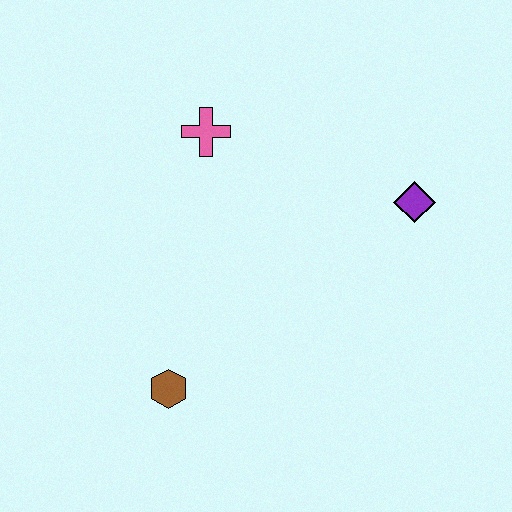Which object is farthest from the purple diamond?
The brown hexagon is farthest from the purple diamond.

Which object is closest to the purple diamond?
The pink cross is closest to the purple diamond.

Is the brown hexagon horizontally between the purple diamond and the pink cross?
No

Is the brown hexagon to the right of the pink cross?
No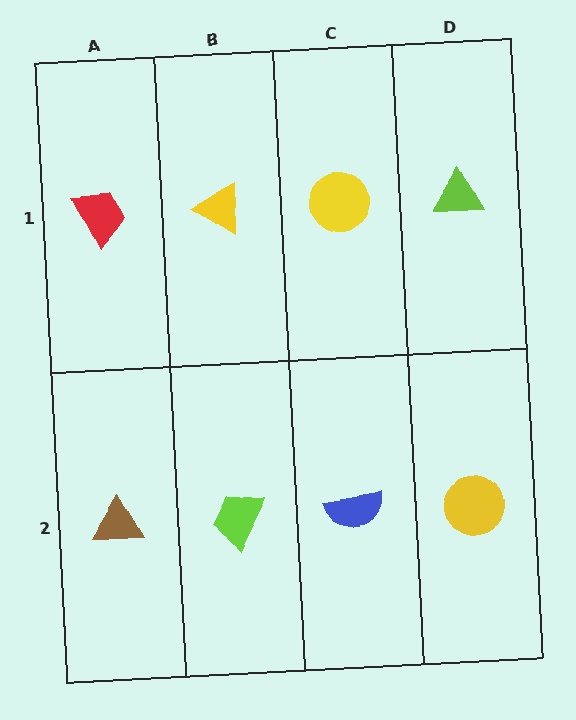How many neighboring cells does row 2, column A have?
2.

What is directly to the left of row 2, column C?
A lime trapezoid.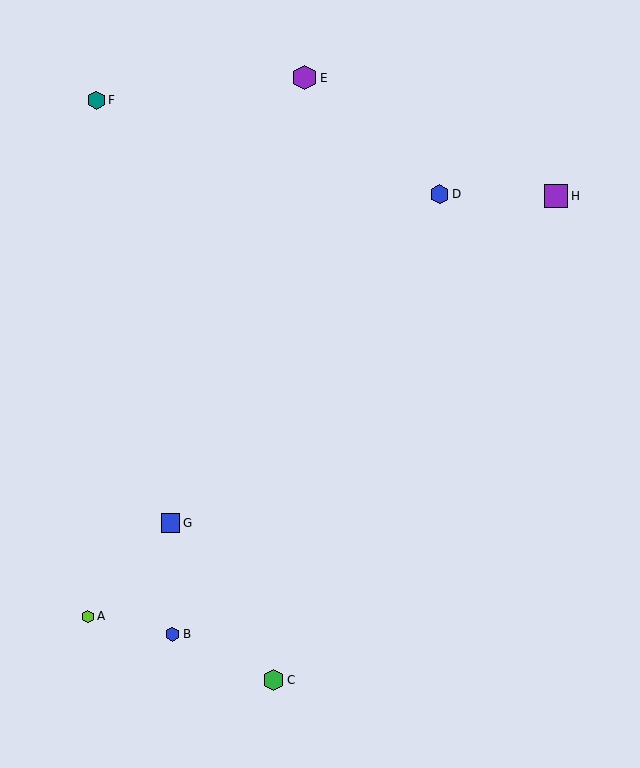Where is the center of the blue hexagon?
The center of the blue hexagon is at (173, 634).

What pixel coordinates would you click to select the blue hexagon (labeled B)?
Click at (173, 634) to select the blue hexagon B.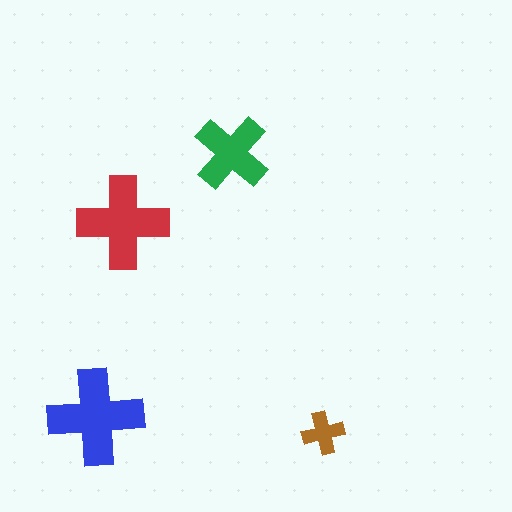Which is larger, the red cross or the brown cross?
The red one.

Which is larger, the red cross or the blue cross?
The blue one.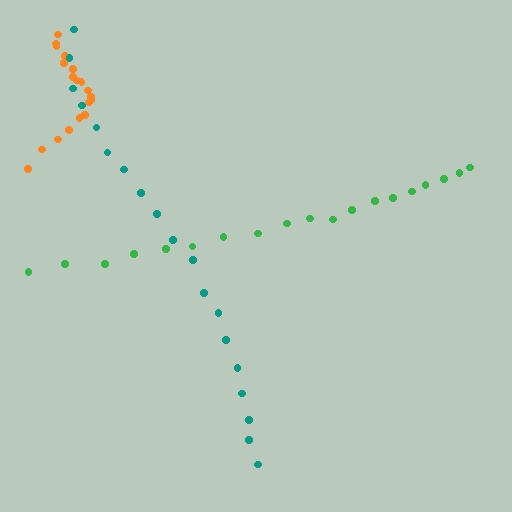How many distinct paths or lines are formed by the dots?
There are 3 distinct paths.